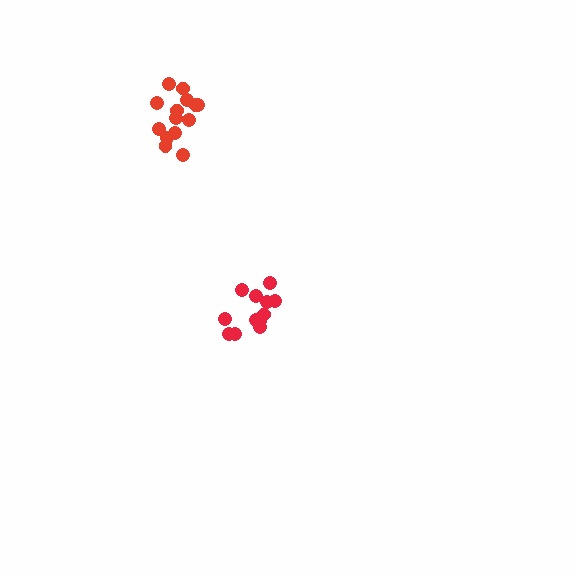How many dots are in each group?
Group 1: 12 dots, Group 2: 14 dots (26 total).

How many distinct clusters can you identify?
There are 2 distinct clusters.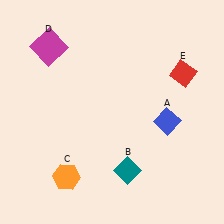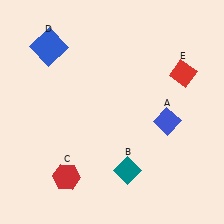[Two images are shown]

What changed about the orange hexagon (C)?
In Image 1, C is orange. In Image 2, it changed to red.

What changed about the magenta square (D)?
In Image 1, D is magenta. In Image 2, it changed to blue.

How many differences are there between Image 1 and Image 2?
There are 2 differences between the two images.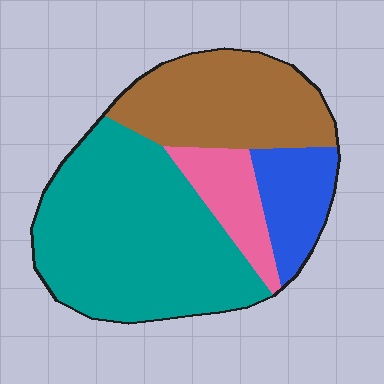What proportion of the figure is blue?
Blue covers around 15% of the figure.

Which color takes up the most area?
Teal, at roughly 50%.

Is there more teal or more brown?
Teal.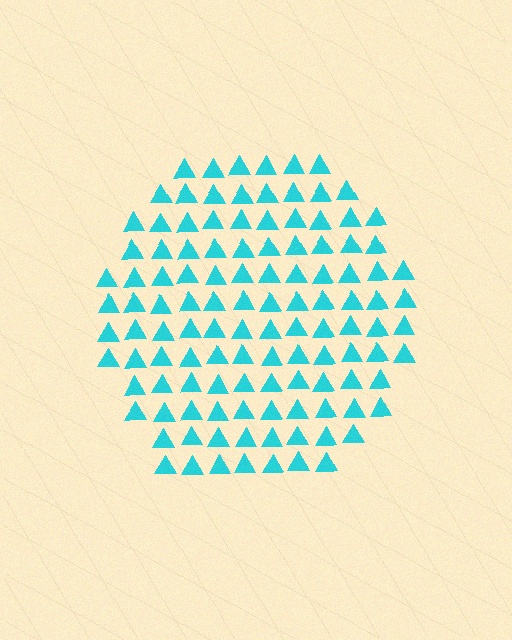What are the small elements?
The small elements are triangles.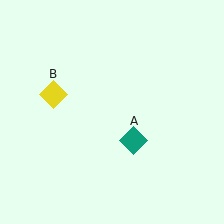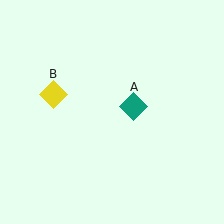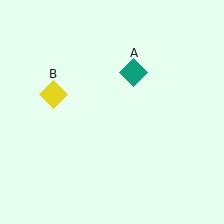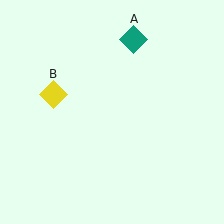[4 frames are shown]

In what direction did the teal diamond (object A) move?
The teal diamond (object A) moved up.